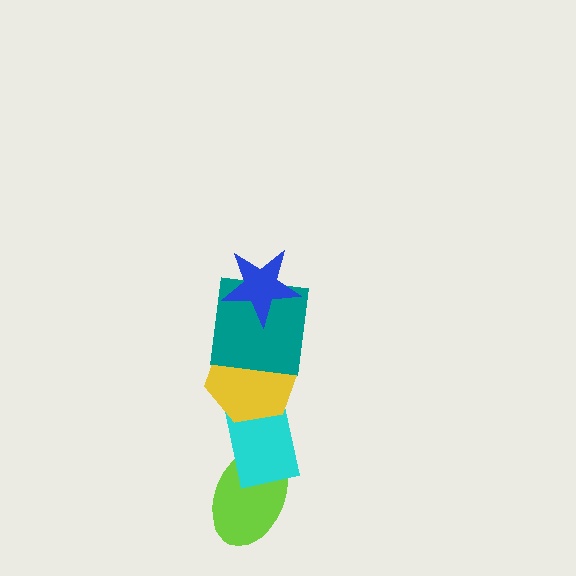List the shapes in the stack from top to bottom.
From top to bottom: the blue star, the teal square, the yellow hexagon, the cyan rectangle, the lime ellipse.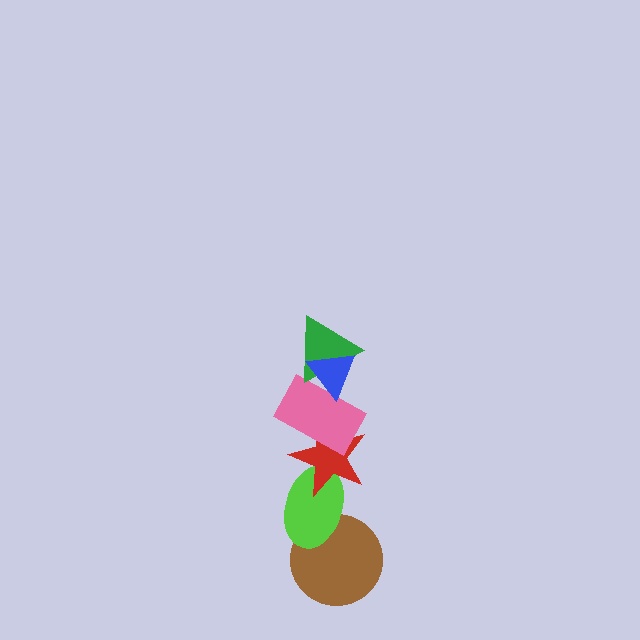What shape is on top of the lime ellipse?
The red star is on top of the lime ellipse.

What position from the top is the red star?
The red star is 4th from the top.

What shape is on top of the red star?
The pink rectangle is on top of the red star.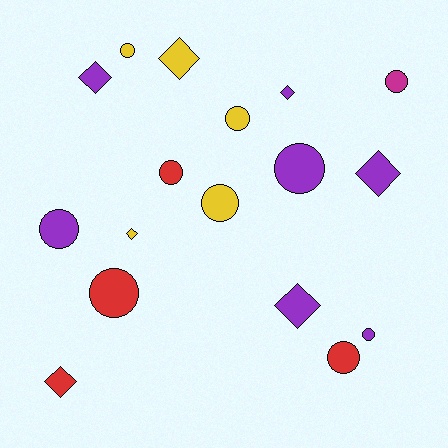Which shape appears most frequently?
Circle, with 10 objects.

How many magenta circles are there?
There is 1 magenta circle.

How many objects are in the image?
There are 17 objects.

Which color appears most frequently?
Purple, with 7 objects.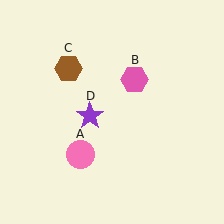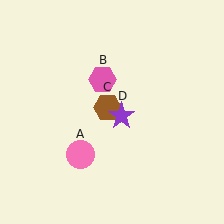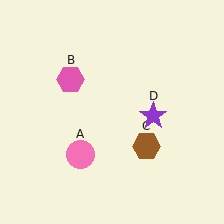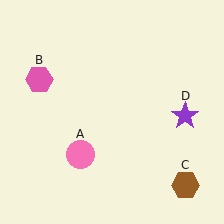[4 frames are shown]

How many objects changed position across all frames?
3 objects changed position: pink hexagon (object B), brown hexagon (object C), purple star (object D).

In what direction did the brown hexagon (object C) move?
The brown hexagon (object C) moved down and to the right.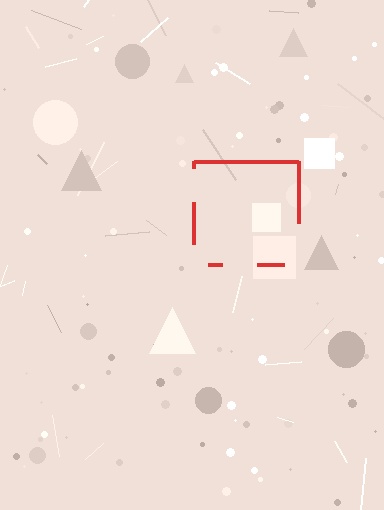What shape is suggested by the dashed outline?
The dashed outline suggests a square.